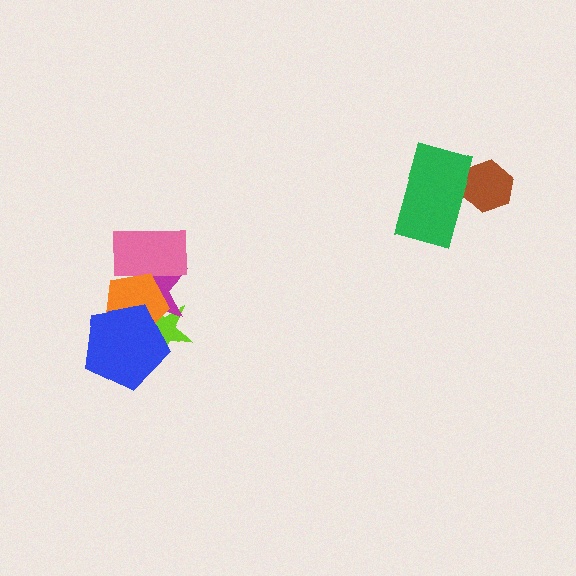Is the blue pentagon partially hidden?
No, no other shape covers it.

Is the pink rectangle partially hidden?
Yes, it is partially covered by another shape.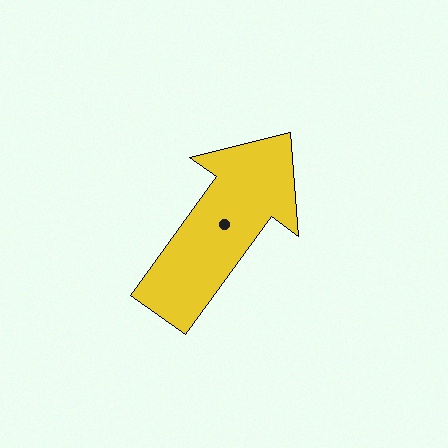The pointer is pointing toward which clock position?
Roughly 1 o'clock.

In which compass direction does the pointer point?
Northeast.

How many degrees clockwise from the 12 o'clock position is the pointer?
Approximately 36 degrees.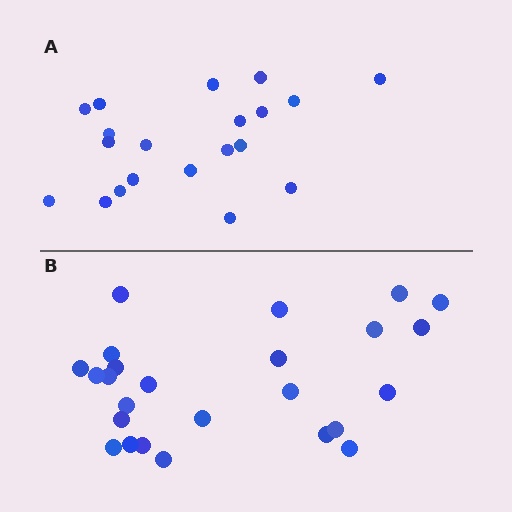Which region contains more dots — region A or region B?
Region B (the bottom region) has more dots.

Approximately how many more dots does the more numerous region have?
Region B has about 5 more dots than region A.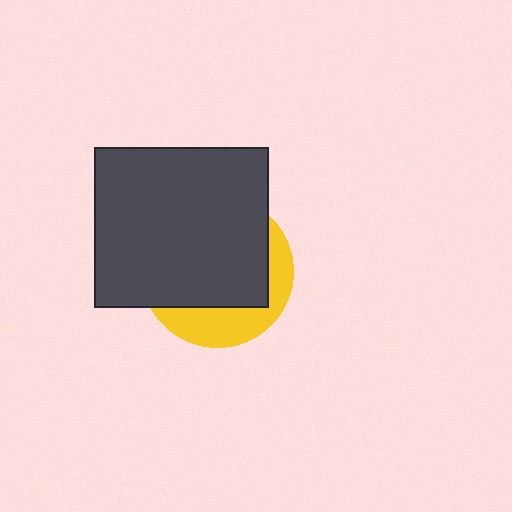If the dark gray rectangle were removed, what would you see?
You would see the complete yellow circle.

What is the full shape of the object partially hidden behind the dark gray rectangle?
The partially hidden object is a yellow circle.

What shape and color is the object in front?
The object in front is a dark gray rectangle.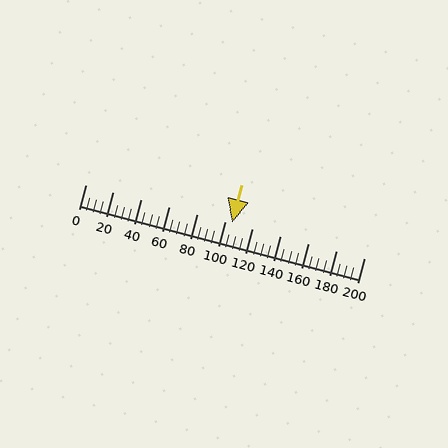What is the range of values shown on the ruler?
The ruler shows values from 0 to 200.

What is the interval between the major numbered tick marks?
The major tick marks are spaced 20 units apart.